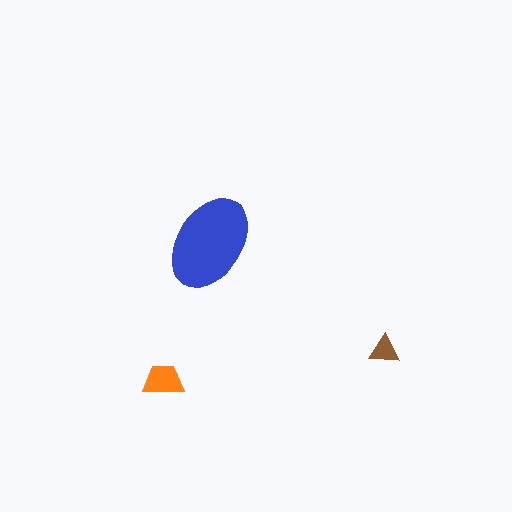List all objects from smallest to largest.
The brown triangle, the orange trapezoid, the blue ellipse.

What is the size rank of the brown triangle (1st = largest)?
3rd.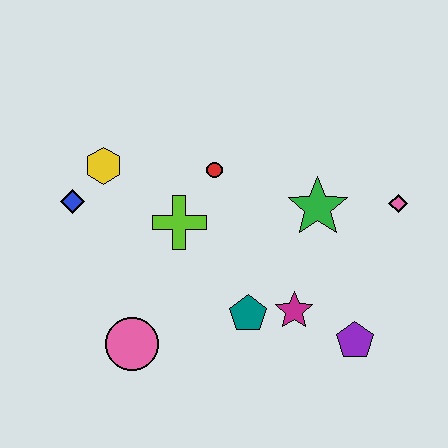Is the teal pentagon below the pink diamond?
Yes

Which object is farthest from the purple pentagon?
The blue diamond is farthest from the purple pentagon.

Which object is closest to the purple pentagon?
The magenta star is closest to the purple pentagon.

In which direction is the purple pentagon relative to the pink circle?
The purple pentagon is to the right of the pink circle.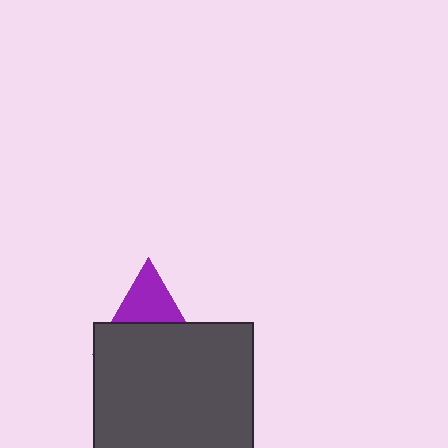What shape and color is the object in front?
The object in front is a dark gray square.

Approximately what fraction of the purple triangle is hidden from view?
Roughly 57% of the purple triangle is hidden behind the dark gray square.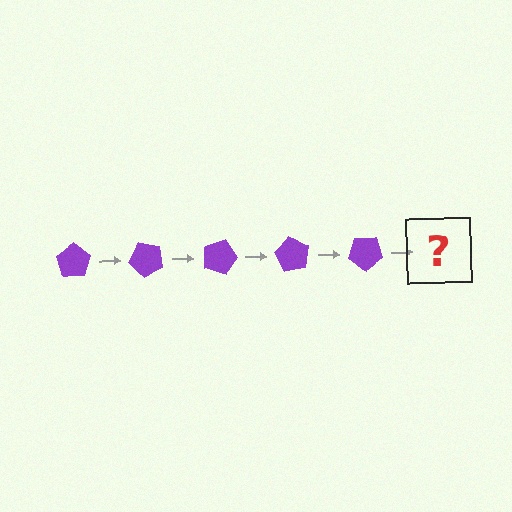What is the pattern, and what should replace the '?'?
The pattern is that the pentagon rotates 45 degrees each step. The '?' should be a purple pentagon rotated 225 degrees.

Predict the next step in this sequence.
The next step is a purple pentagon rotated 225 degrees.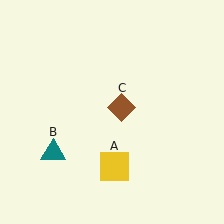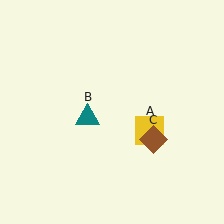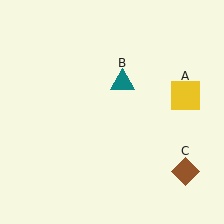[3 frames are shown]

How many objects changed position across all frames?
3 objects changed position: yellow square (object A), teal triangle (object B), brown diamond (object C).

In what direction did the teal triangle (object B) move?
The teal triangle (object B) moved up and to the right.